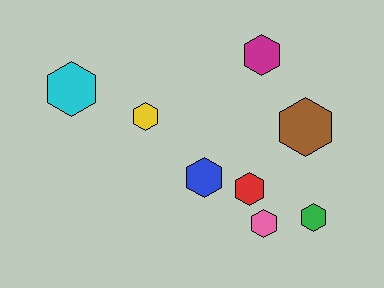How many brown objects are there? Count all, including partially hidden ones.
There is 1 brown object.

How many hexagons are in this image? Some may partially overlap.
There are 8 hexagons.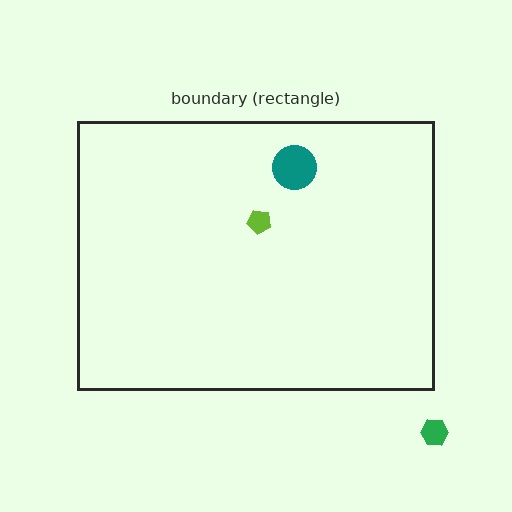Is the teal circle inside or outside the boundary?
Inside.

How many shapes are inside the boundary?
2 inside, 1 outside.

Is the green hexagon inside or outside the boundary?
Outside.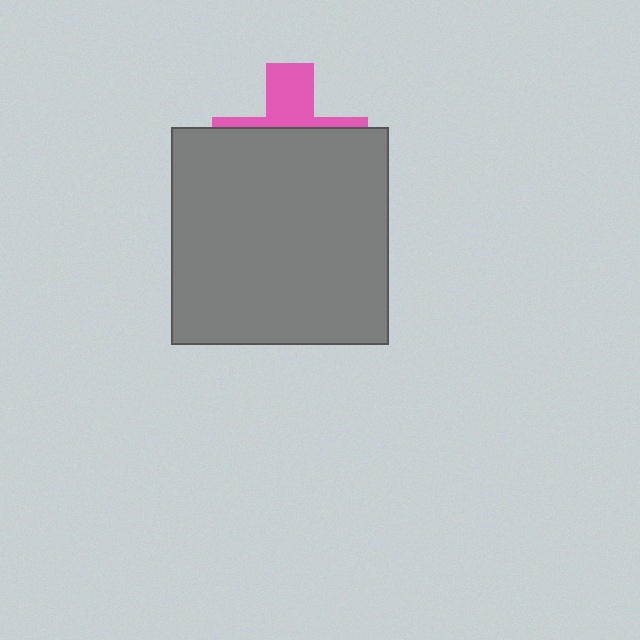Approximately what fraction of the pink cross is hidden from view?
Roughly 67% of the pink cross is hidden behind the gray square.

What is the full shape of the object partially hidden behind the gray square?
The partially hidden object is a pink cross.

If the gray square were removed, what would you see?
You would see the complete pink cross.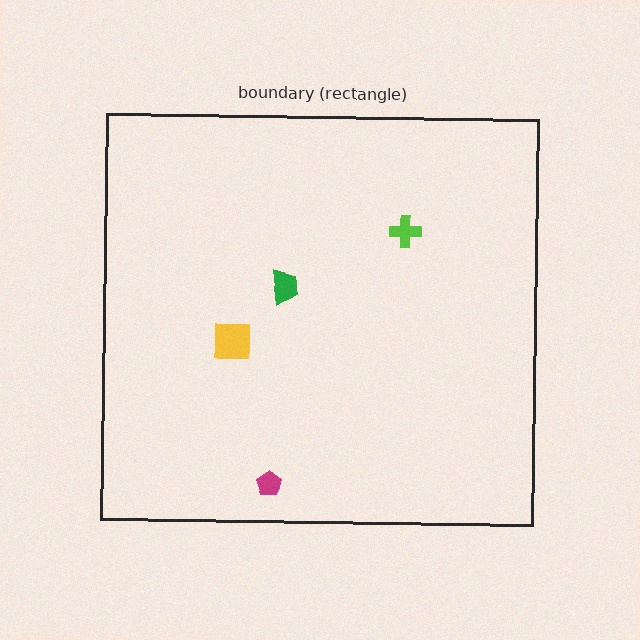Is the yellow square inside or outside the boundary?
Inside.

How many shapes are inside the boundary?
4 inside, 0 outside.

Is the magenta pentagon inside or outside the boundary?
Inside.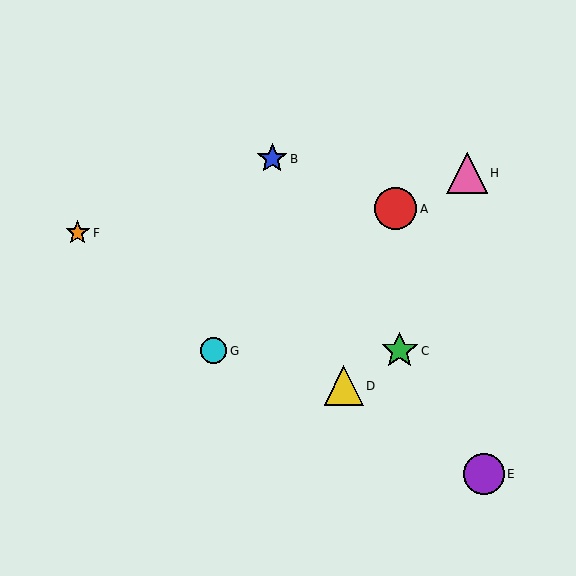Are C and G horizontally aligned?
Yes, both are at y≈351.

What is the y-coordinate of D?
Object D is at y≈386.